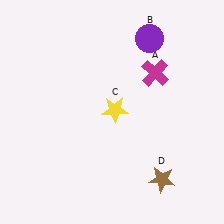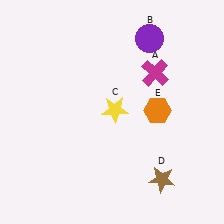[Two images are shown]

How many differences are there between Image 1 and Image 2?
There is 1 difference between the two images.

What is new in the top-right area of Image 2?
An orange hexagon (E) was added in the top-right area of Image 2.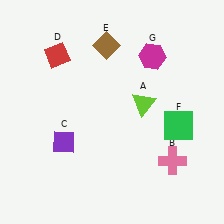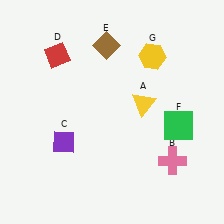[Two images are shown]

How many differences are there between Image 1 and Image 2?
There are 2 differences between the two images.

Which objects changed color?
A changed from lime to yellow. G changed from magenta to yellow.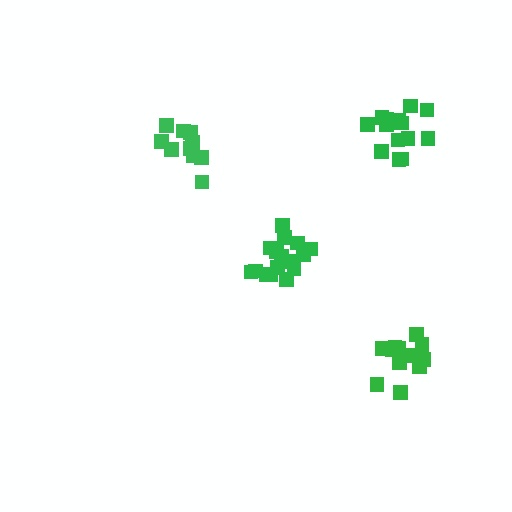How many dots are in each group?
Group 1: 14 dots, Group 2: 11 dots, Group 3: 17 dots, Group 4: 13 dots (55 total).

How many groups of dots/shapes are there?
There are 4 groups.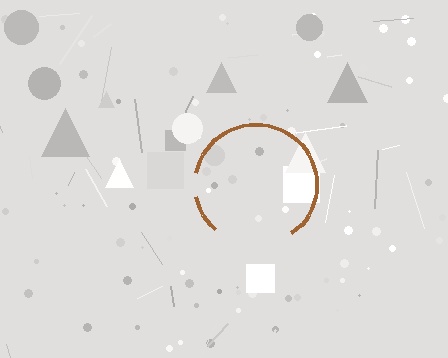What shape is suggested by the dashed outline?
The dashed outline suggests a circle.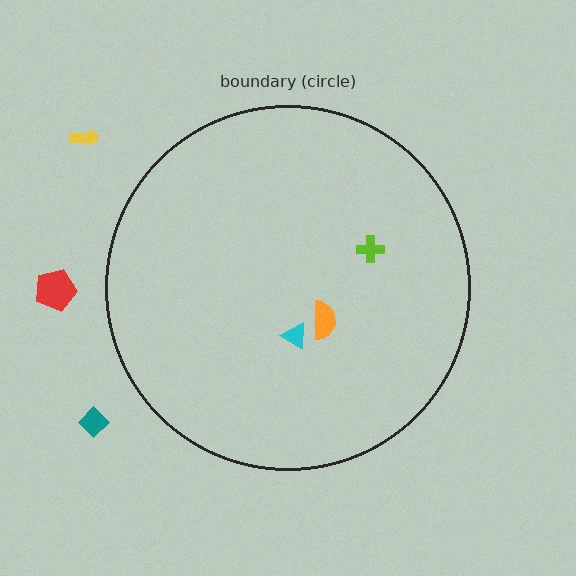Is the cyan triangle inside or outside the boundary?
Inside.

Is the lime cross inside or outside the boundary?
Inside.